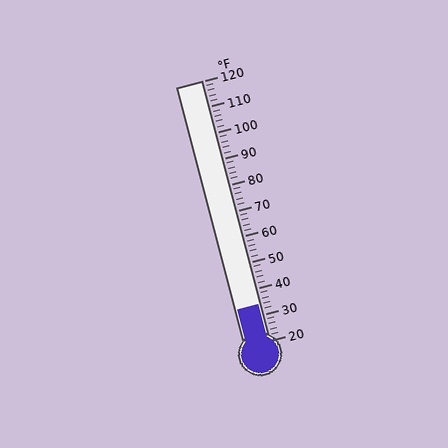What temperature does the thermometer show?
The thermometer shows approximately 34°F.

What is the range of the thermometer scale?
The thermometer scale ranges from 20°F to 120°F.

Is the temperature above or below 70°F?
The temperature is below 70°F.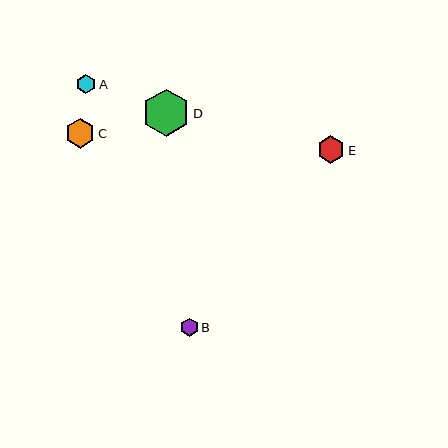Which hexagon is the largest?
Hexagon D is the largest with a size of approximately 48 pixels.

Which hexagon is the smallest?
Hexagon B is the smallest with a size of approximately 18 pixels.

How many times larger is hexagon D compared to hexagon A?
Hexagon D is approximately 2.4 times the size of hexagon A.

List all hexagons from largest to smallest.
From largest to smallest: D, C, E, A, B.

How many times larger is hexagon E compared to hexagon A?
Hexagon E is approximately 1.4 times the size of hexagon A.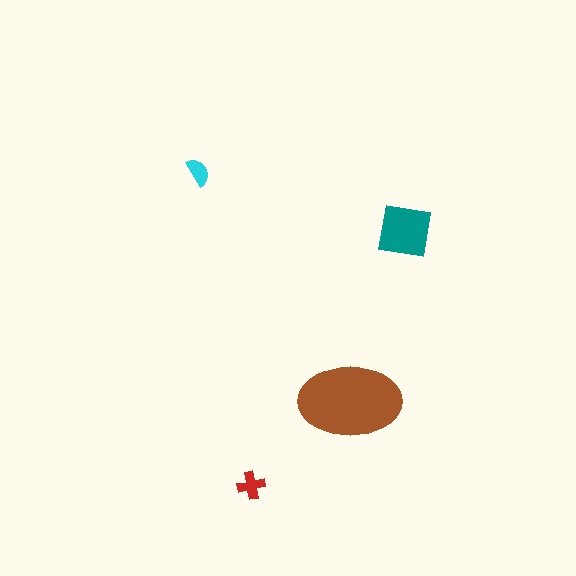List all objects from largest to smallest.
The brown ellipse, the teal square, the red cross, the cyan semicircle.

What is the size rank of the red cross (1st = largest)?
3rd.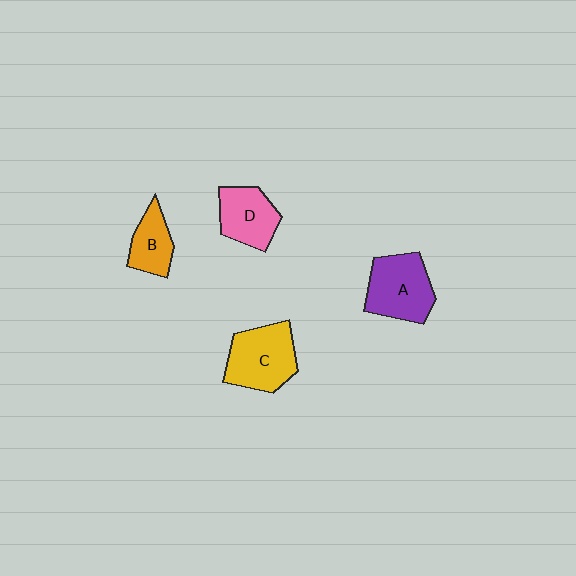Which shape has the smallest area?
Shape B (orange).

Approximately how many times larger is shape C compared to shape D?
Approximately 1.3 times.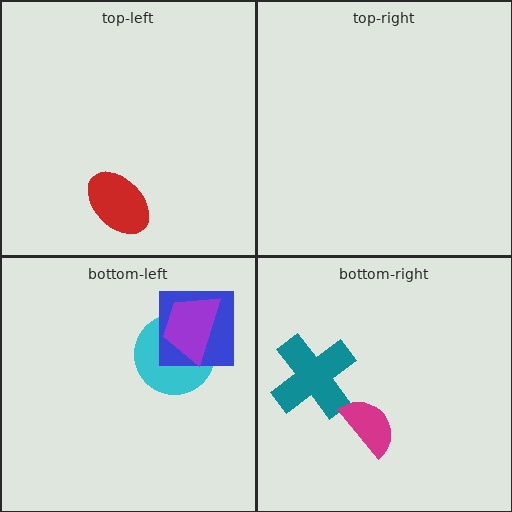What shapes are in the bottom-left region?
The cyan circle, the blue square, the purple trapezoid.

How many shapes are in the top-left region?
1.